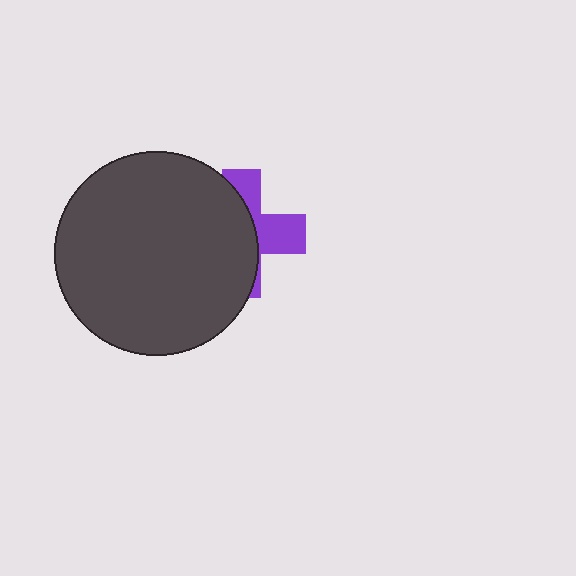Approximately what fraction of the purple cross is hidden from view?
Roughly 62% of the purple cross is hidden behind the dark gray circle.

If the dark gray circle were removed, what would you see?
You would see the complete purple cross.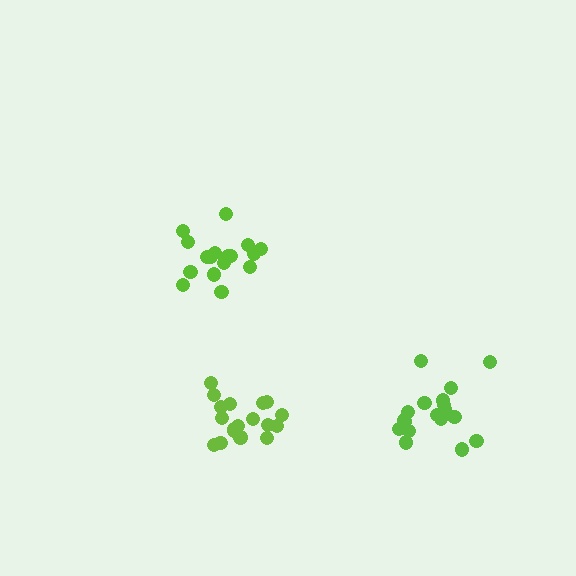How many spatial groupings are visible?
There are 3 spatial groupings.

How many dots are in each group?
Group 1: 17 dots, Group 2: 18 dots, Group 3: 18 dots (53 total).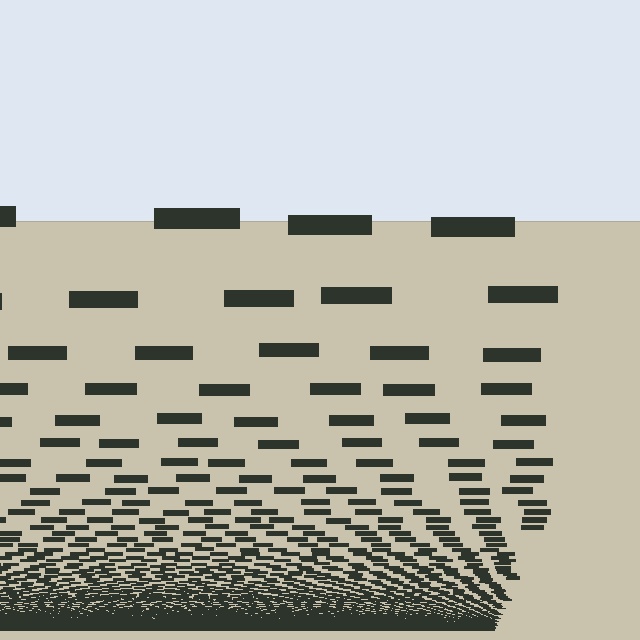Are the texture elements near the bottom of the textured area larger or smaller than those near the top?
Smaller. The gradient is inverted — elements near the bottom are smaller and denser.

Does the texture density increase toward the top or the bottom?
Density increases toward the bottom.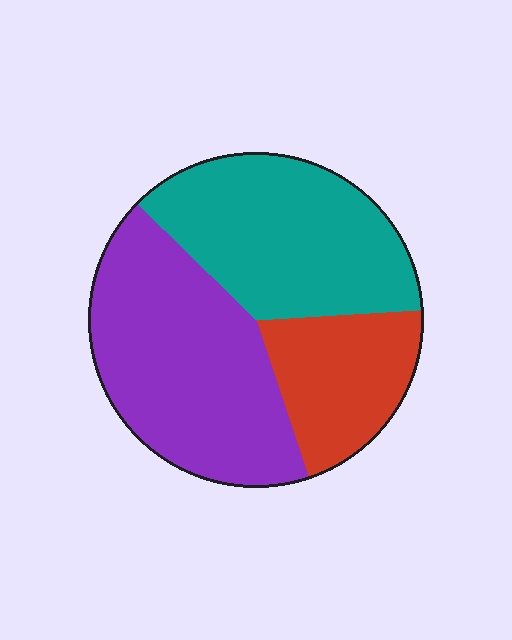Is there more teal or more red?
Teal.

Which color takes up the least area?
Red, at roughly 20%.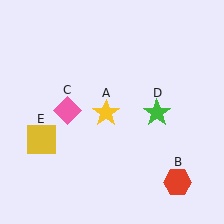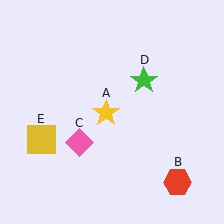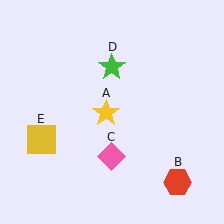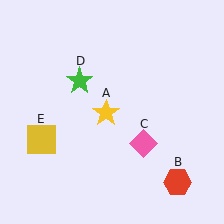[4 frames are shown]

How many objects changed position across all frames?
2 objects changed position: pink diamond (object C), green star (object D).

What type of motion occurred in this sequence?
The pink diamond (object C), green star (object D) rotated counterclockwise around the center of the scene.